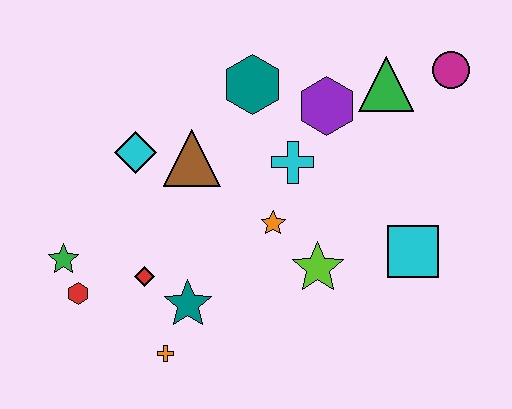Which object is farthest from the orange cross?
The magenta circle is farthest from the orange cross.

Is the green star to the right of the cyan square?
No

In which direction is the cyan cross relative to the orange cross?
The cyan cross is above the orange cross.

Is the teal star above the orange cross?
Yes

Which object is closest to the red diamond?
The teal star is closest to the red diamond.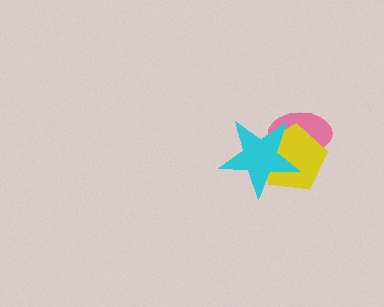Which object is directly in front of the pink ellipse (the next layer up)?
The yellow pentagon is directly in front of the pink ellipse.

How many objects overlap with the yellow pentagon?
2 objects overlap with the yellow pentagon.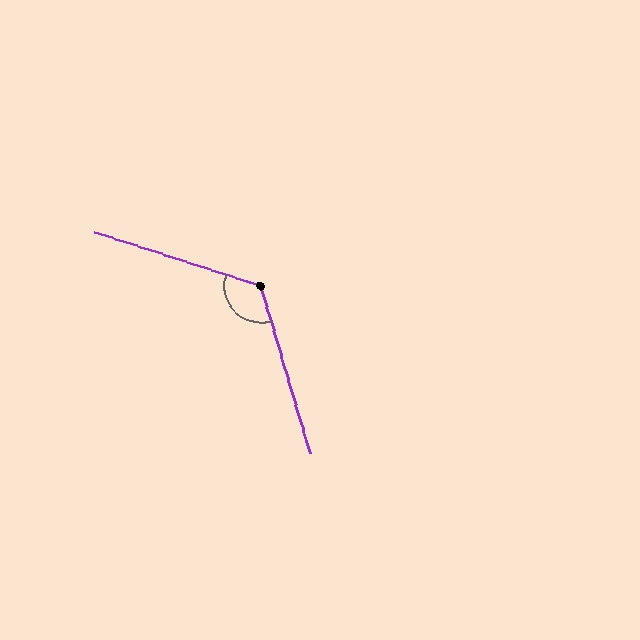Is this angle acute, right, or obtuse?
It is obtuse.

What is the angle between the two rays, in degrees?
Approximately 124 degrees.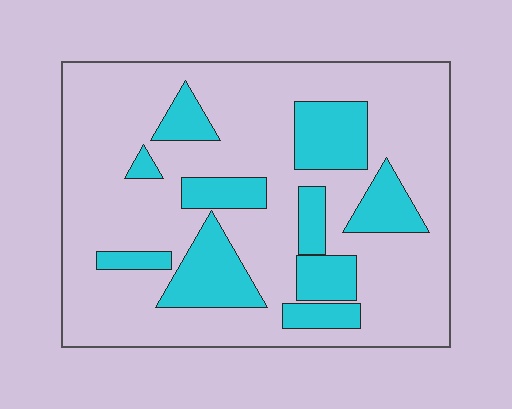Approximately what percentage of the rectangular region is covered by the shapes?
Approximately 25%.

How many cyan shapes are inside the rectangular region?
10.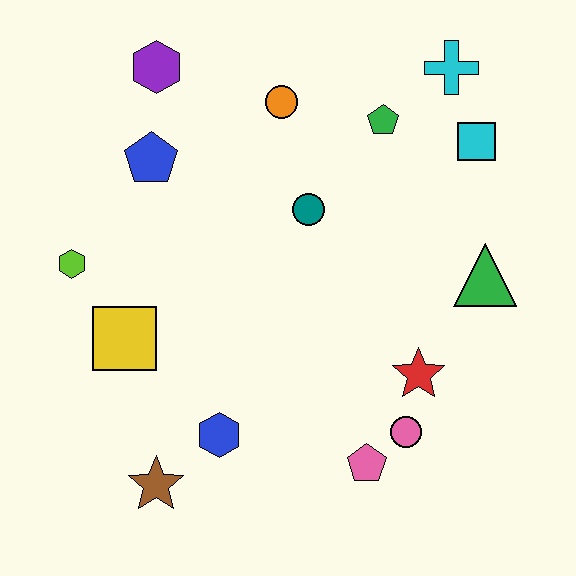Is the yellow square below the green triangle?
Yes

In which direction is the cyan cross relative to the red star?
The cyan cross is above the red star.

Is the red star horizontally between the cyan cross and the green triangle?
No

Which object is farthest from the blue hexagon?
The cyan cross is farthest from the blue hexagon.